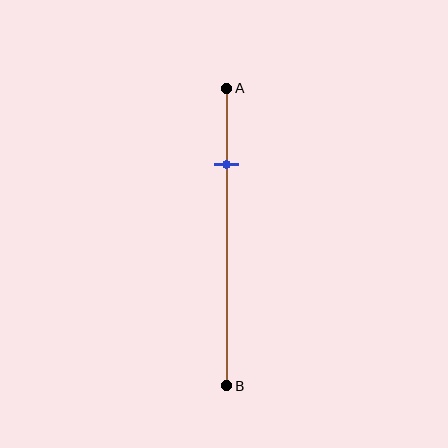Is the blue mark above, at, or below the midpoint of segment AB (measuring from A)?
The blue mark is above the midpoint of segment AB.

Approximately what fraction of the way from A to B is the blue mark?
The blue mark is approximately 25% of the way from A to B.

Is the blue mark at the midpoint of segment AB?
No, the mark is at about 25% from A, not at the 50% midpoint.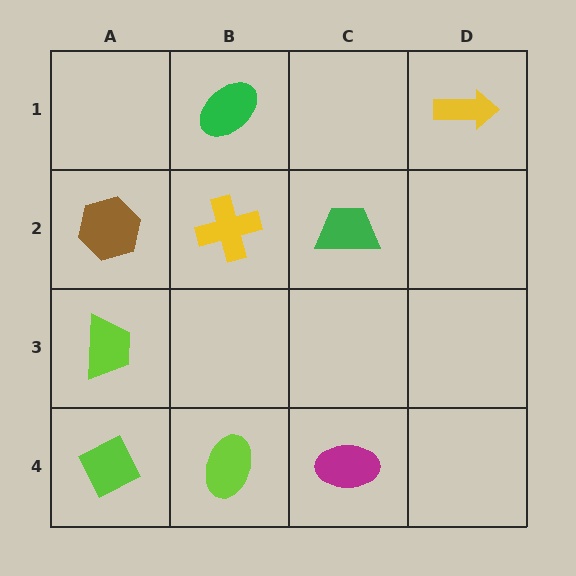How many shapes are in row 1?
2 shapes.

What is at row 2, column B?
A yellow cross.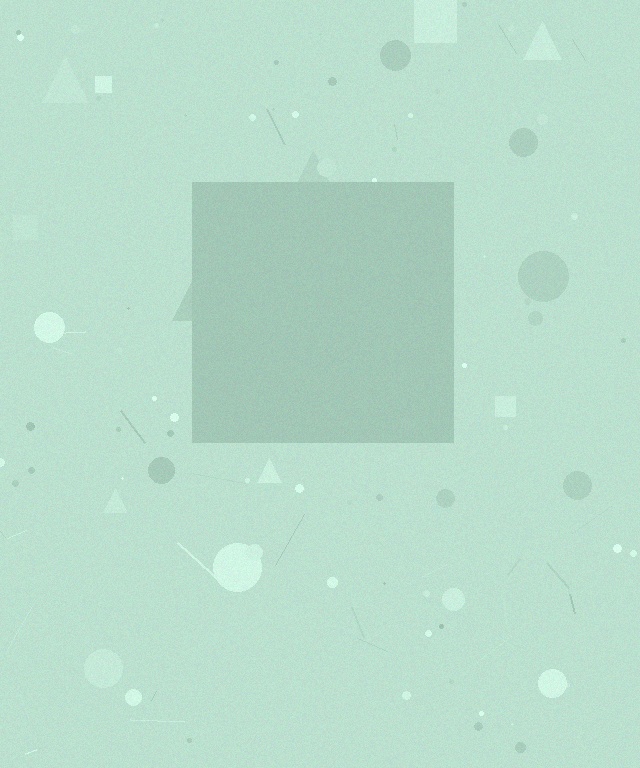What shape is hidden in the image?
A square is hidden in the image.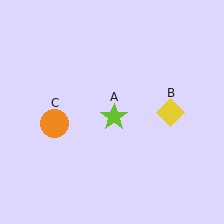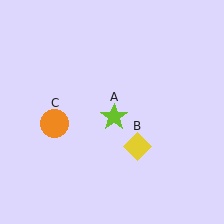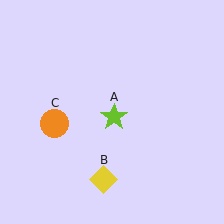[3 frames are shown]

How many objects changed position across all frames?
1 object changed position: yellow diamond (object B).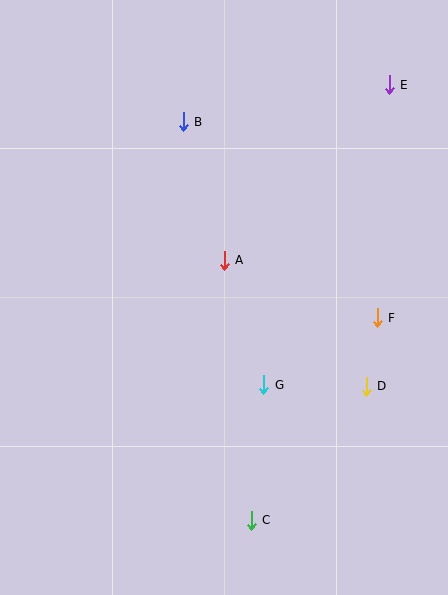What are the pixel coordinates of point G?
Point G is at (264, 385).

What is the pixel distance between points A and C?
The distance between A and C is 261 pixels.